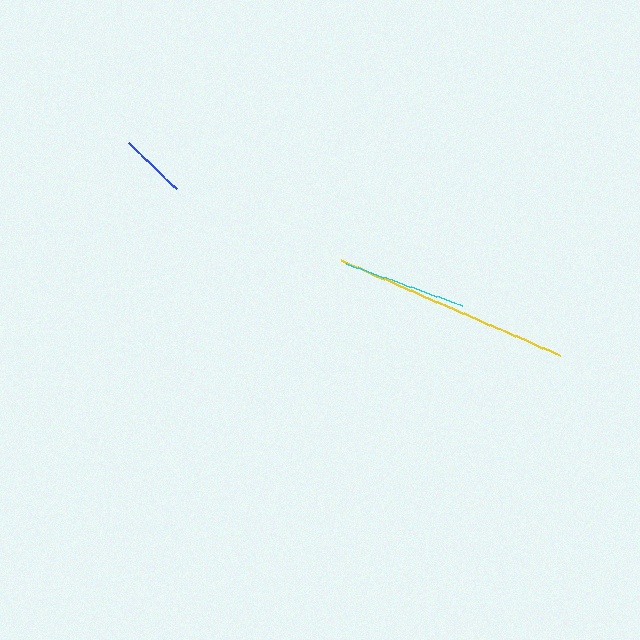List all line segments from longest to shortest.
From longest to shortest: yellow, cyan, blue.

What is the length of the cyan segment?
The cyan segment is approximately 123 pixels long.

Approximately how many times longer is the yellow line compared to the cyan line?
The yellow line is approximately 1.9 times the length of the cyan line.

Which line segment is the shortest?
The blue line is the shortest at approximately 67 pixels.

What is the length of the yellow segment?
The yellow segment is approximately 238 pixels long.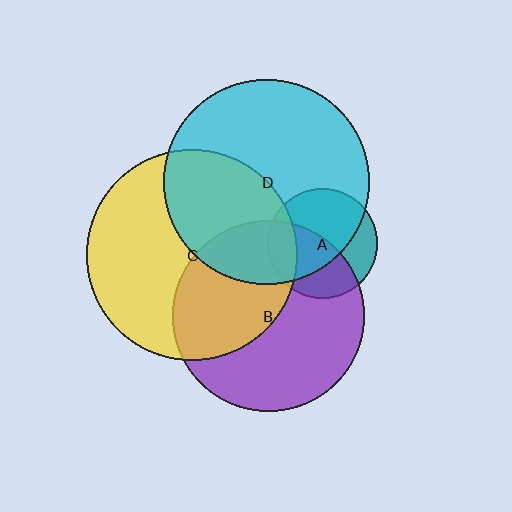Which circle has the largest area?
Circle C (yellow).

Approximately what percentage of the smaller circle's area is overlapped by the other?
Approximately 25%.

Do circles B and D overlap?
Yes.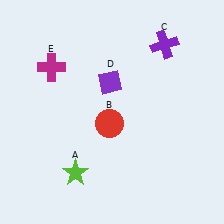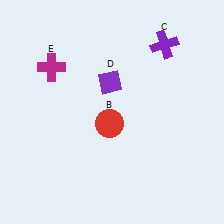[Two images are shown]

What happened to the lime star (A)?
The lime star (A) was removed in Image 2. It was in the bottom-left area of Image 1.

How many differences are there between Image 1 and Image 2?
There is 1 difference between the two images.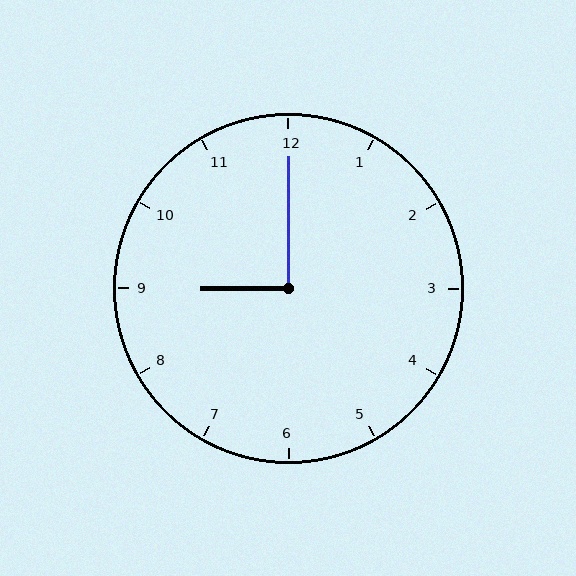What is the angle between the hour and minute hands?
Approximately 90 degrees.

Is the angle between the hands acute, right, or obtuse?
It is right.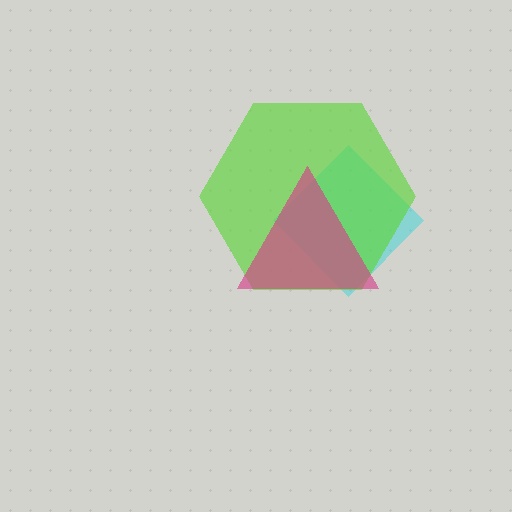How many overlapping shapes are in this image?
There are 3 overlapping shapes in the image.